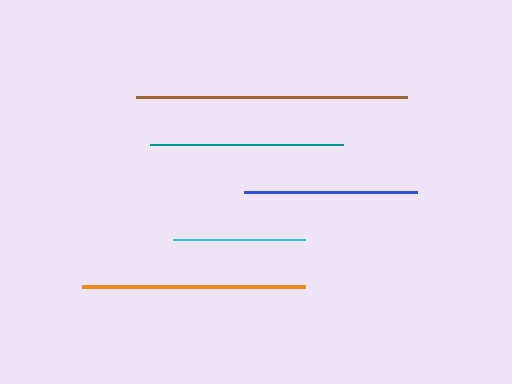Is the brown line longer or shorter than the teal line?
The brown line is longer than the teal line.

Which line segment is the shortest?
The cyan line is the shortest at approximately 133 pixels.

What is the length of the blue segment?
The blue segment is approximately 173 pixels long.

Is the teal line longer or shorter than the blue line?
The teal line is longer than the blue line.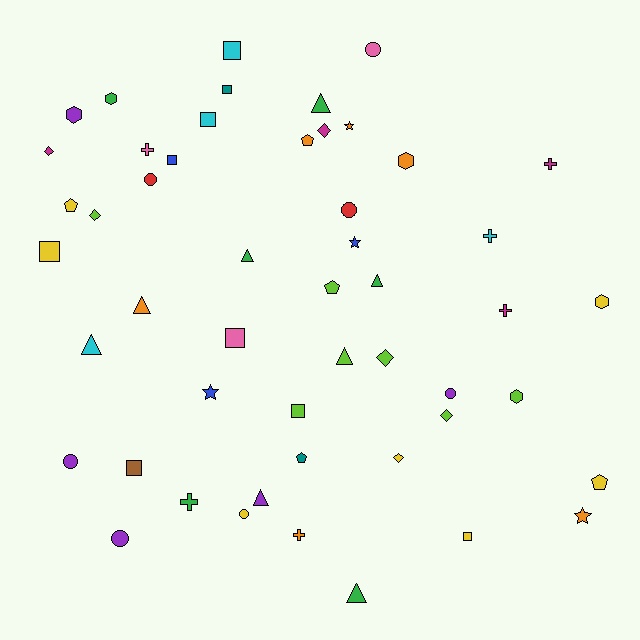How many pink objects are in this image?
There are 3 pink objects.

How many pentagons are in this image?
There are 5 pentagons.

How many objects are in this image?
There are 50 objects.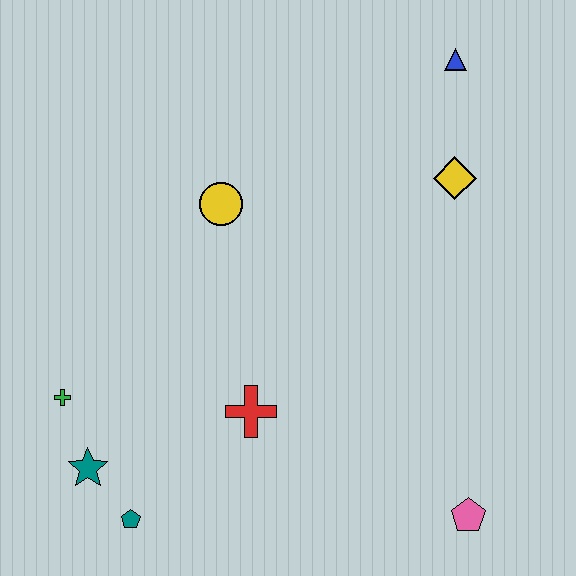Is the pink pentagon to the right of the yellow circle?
Yes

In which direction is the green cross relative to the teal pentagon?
The green cross is above the teal pentagon.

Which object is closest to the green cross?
The teal star is closest to the green cross.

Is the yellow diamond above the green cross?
Yes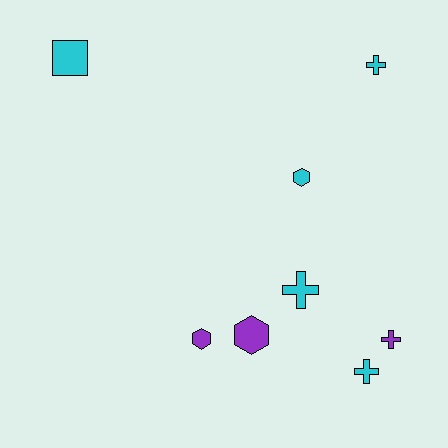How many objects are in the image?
There are 8 objects.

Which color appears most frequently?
Cyan, with 5 objects.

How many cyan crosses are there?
There are 3 cyan crosses.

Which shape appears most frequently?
Cross, with 4 objects.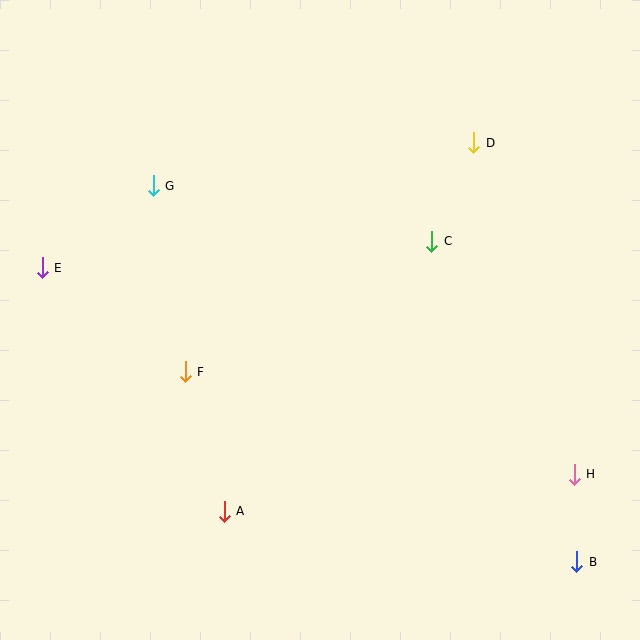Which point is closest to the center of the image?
Point C at (432, 241) is closest to the center.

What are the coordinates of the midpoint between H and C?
The midpoint between H and C is at (503, 358).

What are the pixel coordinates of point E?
Point E is at (42, 268).